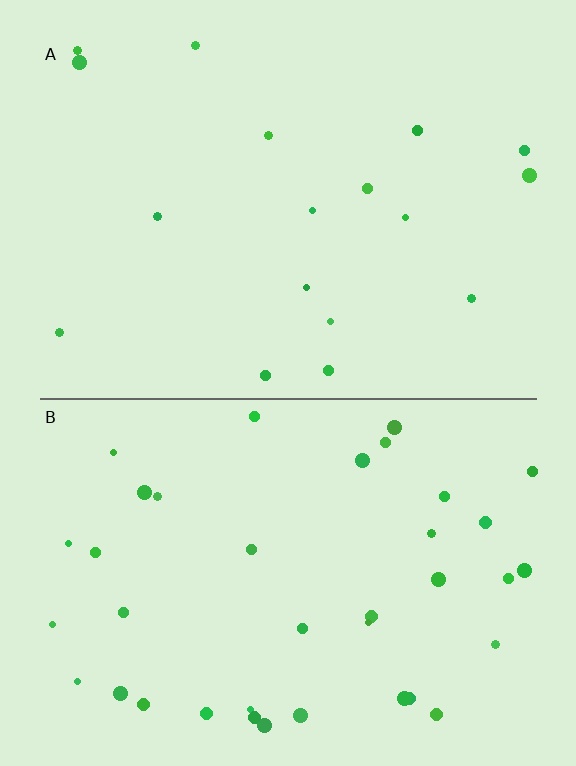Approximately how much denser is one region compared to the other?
Approximately 2.2× — region B over region A.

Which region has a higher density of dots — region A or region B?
B (the bottom).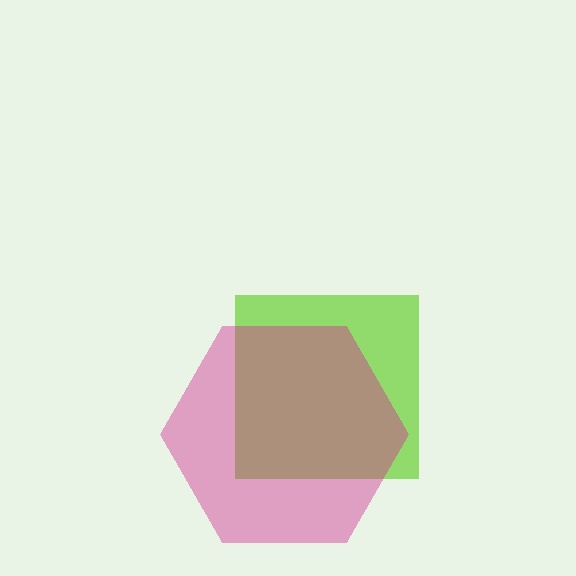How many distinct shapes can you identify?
There are 2 distinct shapes: a lime square, a magenta hexagon.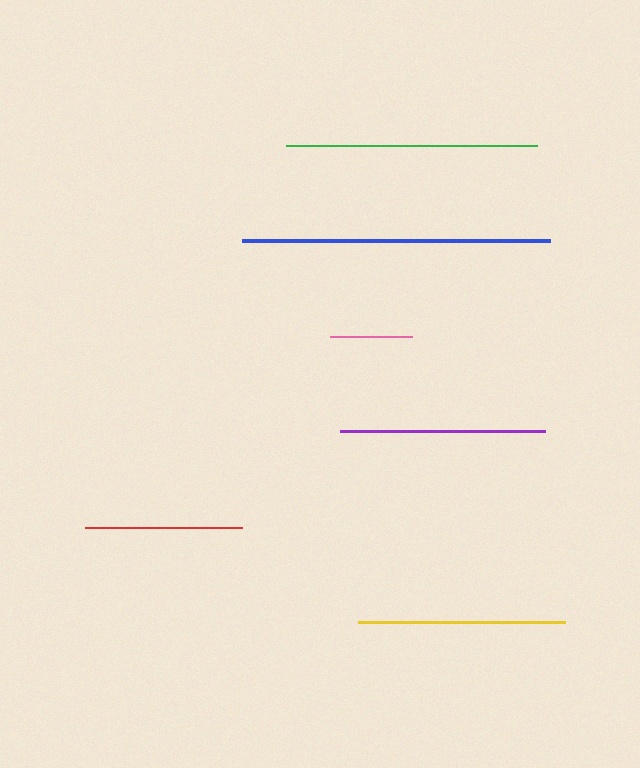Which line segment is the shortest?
The pink line is the shortest at approximately 81 pixels.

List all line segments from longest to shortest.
From longest to shortest: blue, green, yellow, purple, red, pink.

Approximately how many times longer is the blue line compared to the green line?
The blue line is approximately 1.2 times the length of the green line.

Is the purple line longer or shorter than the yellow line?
The yellow line is longer than the purple line.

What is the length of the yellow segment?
The yellow segment is approximately 207 pixels long.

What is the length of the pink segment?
The pink segment is approximately 81 pixels long.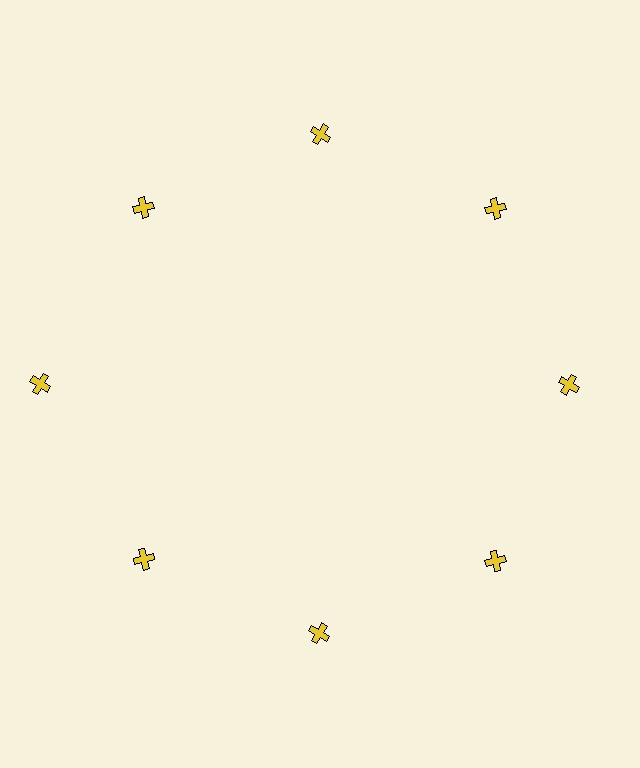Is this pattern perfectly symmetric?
No. The 8 yellow crosses are arranged in a ring, but one element near the 9 o'clock position is pushed outward from the center, breaking the 8-fold rotational symmetry.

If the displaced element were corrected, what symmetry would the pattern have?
It would have 8-fold rotational symmetry — the pattern would map onto itself every 45 degrees.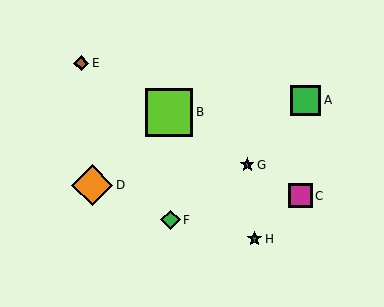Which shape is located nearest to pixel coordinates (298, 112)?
The green square (labeled A) at (306, 100) is nearest to that location.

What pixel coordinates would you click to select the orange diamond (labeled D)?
Click at (92, 185) to select the orange diamond D.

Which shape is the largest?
The lime square (labeled B) is the largest.